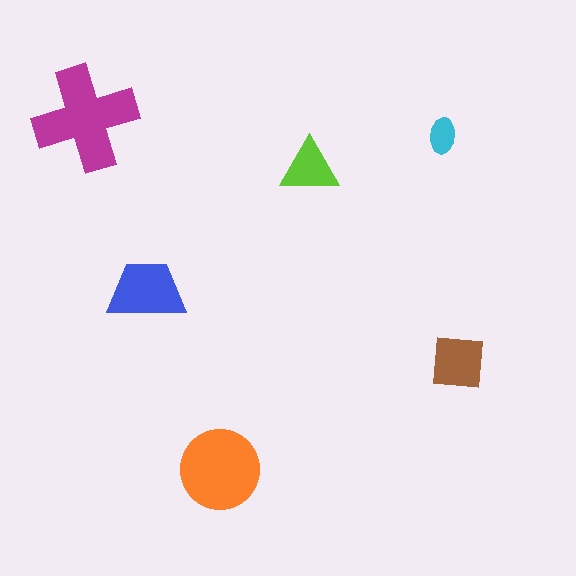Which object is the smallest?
The cyan ellipse.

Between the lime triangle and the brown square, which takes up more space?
The brown square.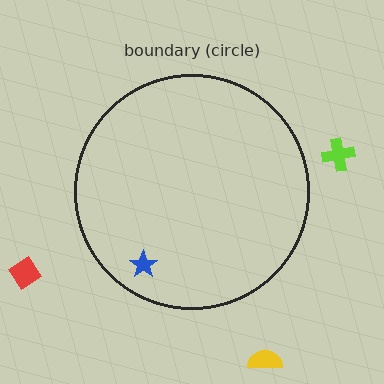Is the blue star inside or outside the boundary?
Inside.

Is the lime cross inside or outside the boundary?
Outside.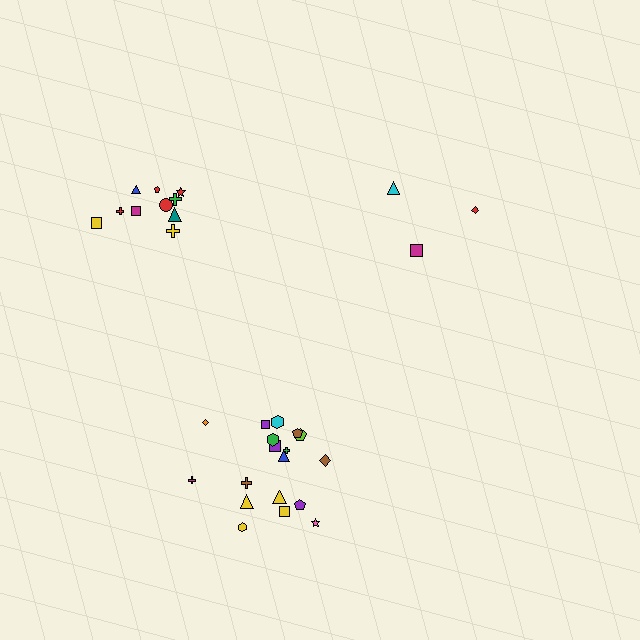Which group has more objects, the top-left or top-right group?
The top-left group.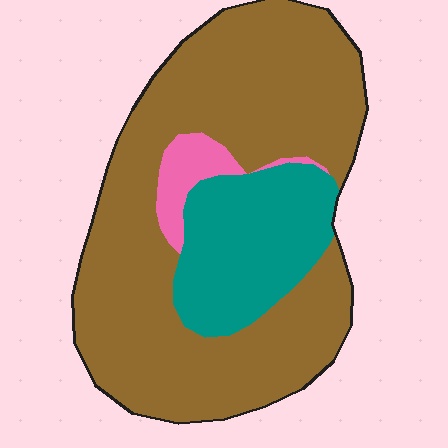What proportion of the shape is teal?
Teal takes up between a sixth and a third of the shape.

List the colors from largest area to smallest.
From largest to smallest: brown, teal, pink.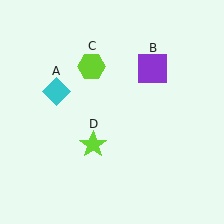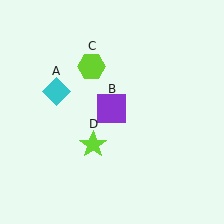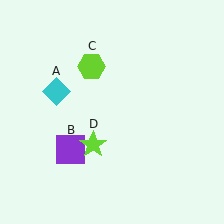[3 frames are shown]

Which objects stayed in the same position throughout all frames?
Cyan diamond (object A) and lime hexagon (object C) and lime star (object D) remained stationary.